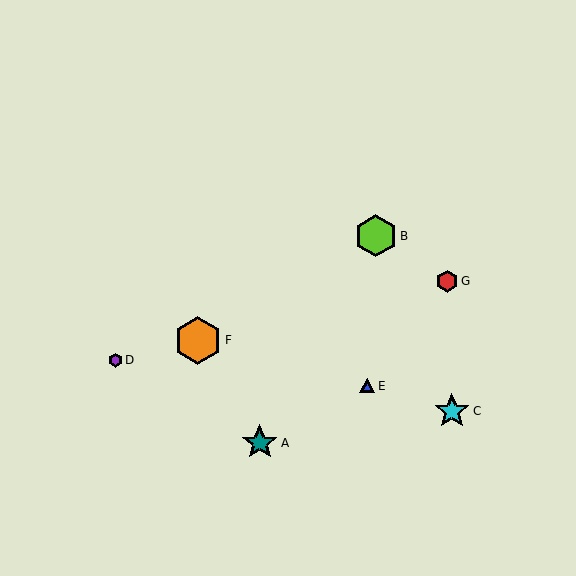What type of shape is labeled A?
Shape A is a teal star.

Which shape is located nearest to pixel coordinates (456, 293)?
The red hexagon (labeled G) at (447, 281) is nearest to that location.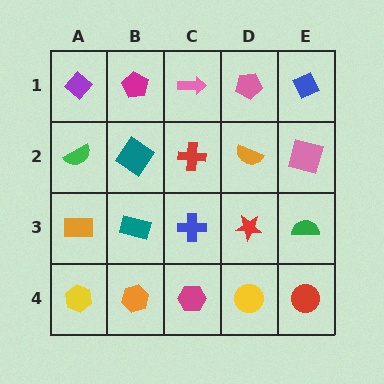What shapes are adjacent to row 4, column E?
A green semicircle (row 3, column E), a yellow circle (row 4, column D).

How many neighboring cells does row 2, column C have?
4.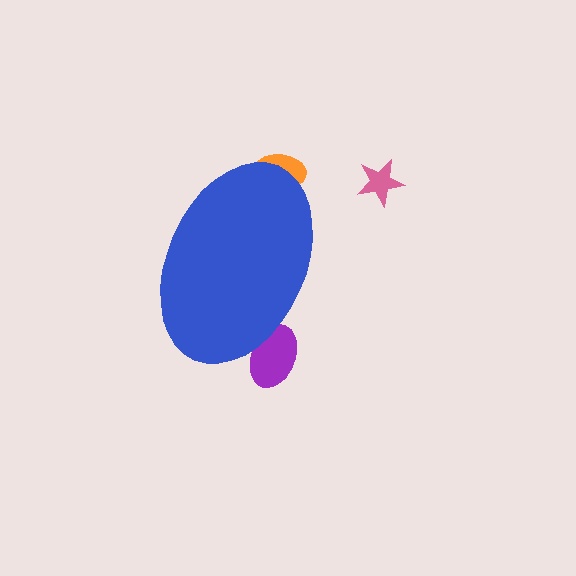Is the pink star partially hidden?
No, the pink star is fully visible.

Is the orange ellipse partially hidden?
Yes, the orange ellipse is partially hidden behind the blue ellipse.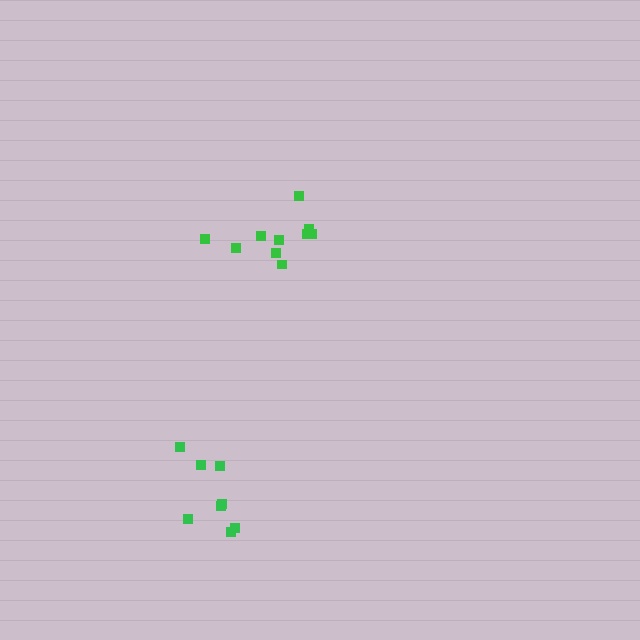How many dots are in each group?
Group 1: 8 dots, Group 2: 10 dots (18 total).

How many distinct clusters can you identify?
There are 2 distinct clusters.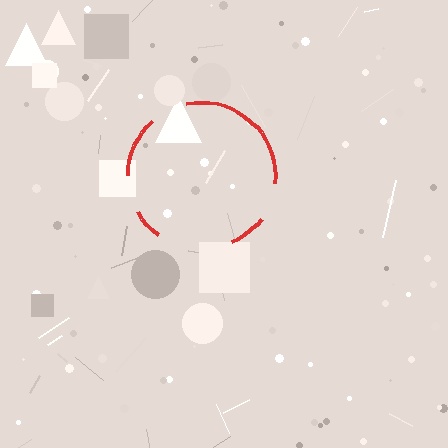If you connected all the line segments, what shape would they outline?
They would outline a circle.